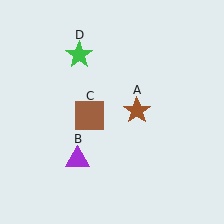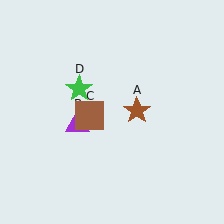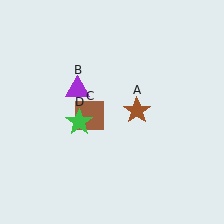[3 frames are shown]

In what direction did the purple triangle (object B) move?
The purple triangle (object B) moved up.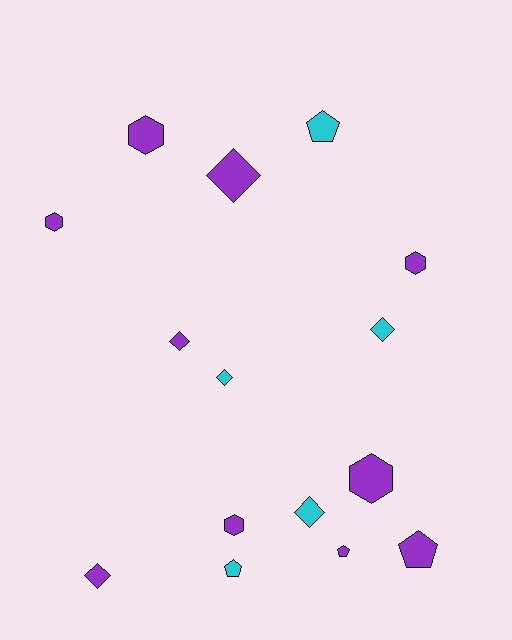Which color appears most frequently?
Purple, with 10 objects.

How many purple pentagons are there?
There are 2 purple pentagons.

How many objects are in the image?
There are 15 objects.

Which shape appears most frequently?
Diamond, with 6 objects.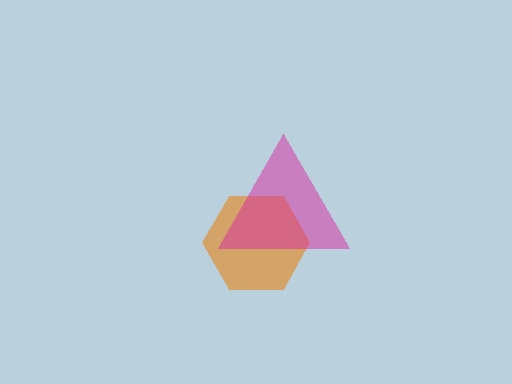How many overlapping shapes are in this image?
There are 2 overlapping shapes in the image.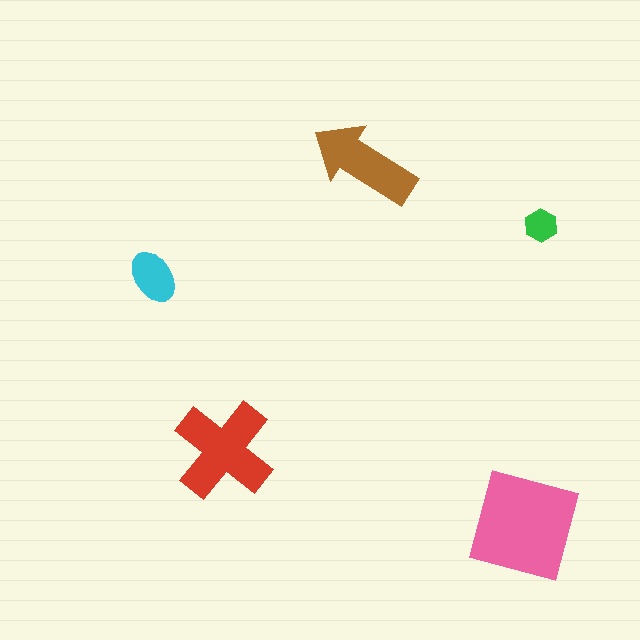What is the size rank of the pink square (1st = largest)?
1st.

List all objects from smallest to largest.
The green hexagon, the cyan ellipse, the brown arrow, the red cross, the pink square.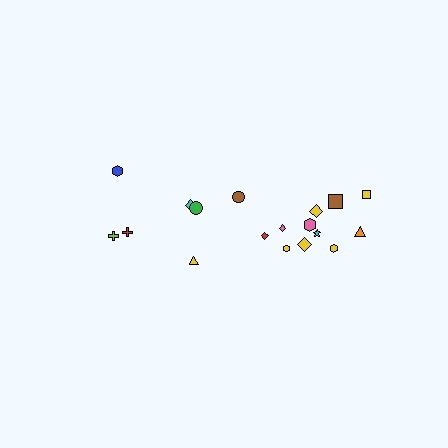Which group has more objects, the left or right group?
The right group.